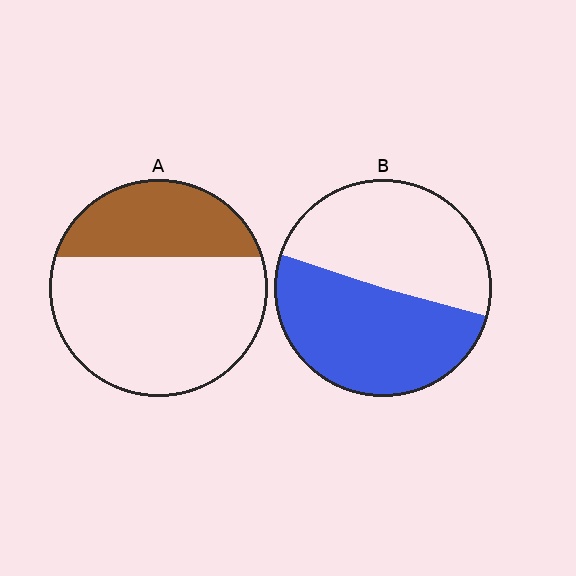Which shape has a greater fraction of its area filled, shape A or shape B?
Shape B.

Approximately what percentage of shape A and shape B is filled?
A is approximately 30% and B is approximately 50%.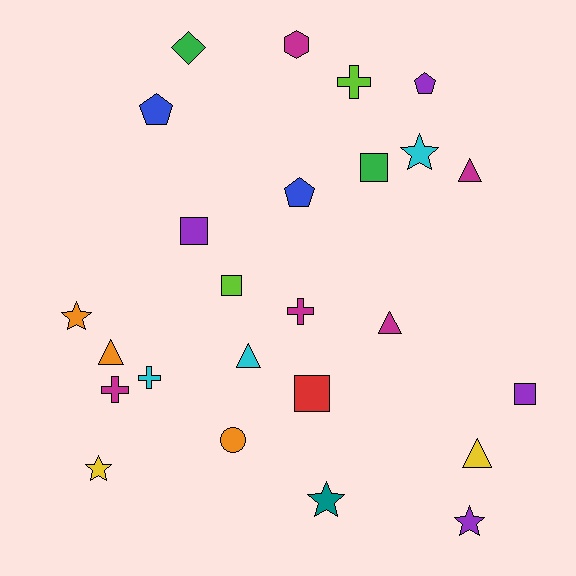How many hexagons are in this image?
There is 1 hexagon.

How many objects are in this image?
There are 25 objects.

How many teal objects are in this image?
There is 1 teal object.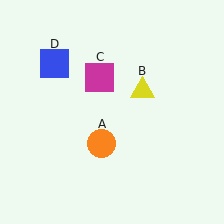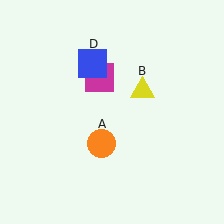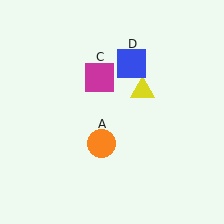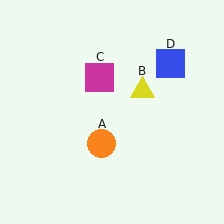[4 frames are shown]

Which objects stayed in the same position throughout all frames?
Orange circle (object A) and yellow triangle (object B) and magenta square (object C) remained stationary.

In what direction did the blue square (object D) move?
The blue square (object D) moved right.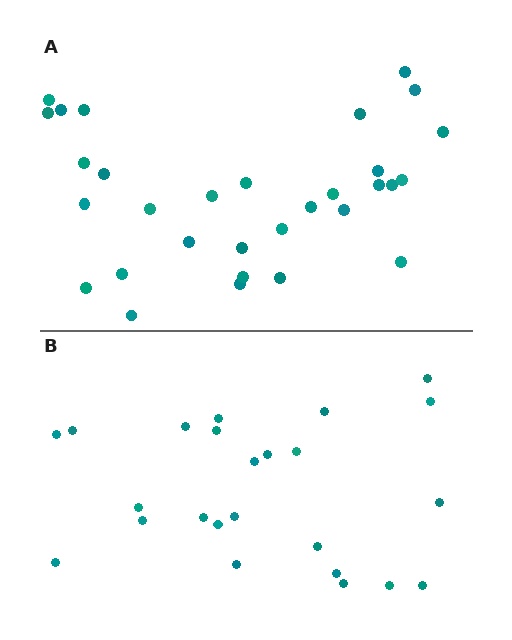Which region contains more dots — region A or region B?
Region A (the top region) has more dots.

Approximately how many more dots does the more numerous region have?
Region A has roughly 8 or so more dots than region B.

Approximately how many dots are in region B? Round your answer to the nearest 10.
About 20 dots. (The exact count is 24, which rounds to 20.)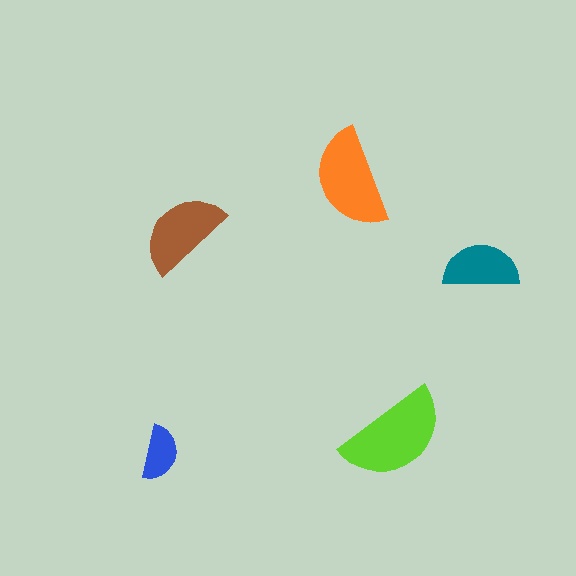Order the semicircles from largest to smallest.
the lime one, the orange one, the brown one, the teal one, the blue one.